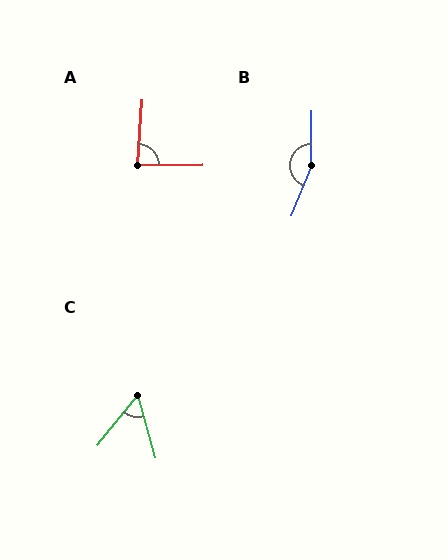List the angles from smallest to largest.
C (55°), A (86°), B (158°).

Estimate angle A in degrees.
Approximately 86 degrees.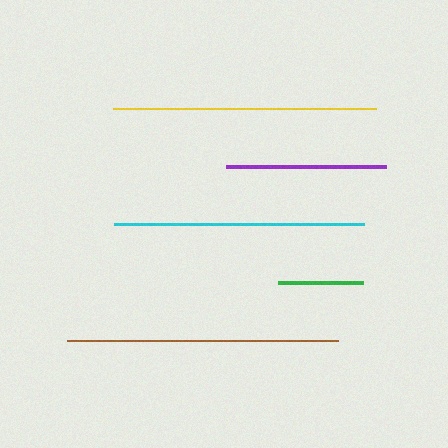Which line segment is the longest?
The brown line is the longest at approximately 271 pixels.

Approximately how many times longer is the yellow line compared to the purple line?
The yellow line is approximately 1.6 times the length of the purple line.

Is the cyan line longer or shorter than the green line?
The cyan line is longer than the green line.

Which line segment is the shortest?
The green line is the shortest at approximately 85 pixels.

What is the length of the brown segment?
The brown segment is approximately 271 pixels long.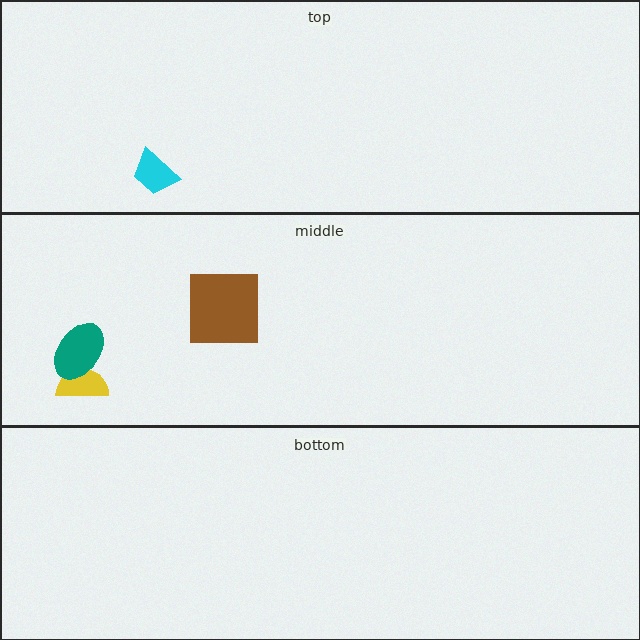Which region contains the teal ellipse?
The middle region.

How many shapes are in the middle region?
3.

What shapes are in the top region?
The cyan trapezoid.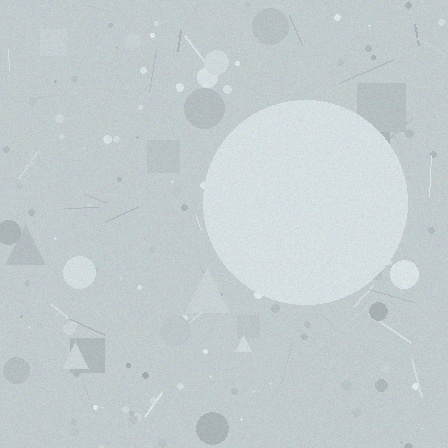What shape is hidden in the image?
A circle is hidden in the image.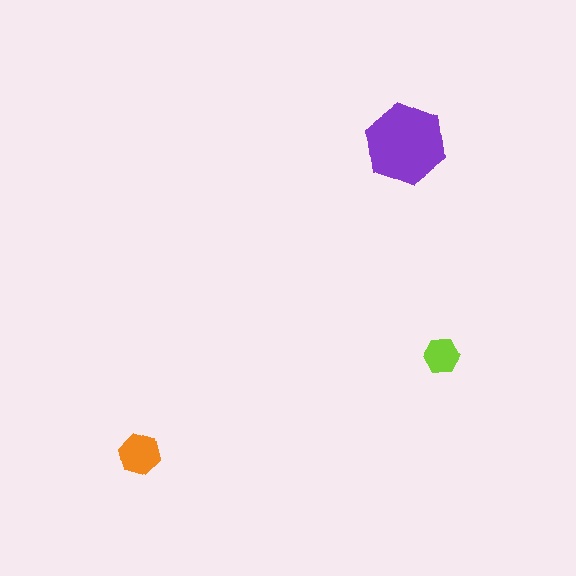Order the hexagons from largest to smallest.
the purple one, the orange one, the lime one.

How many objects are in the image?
There are 3 objects in the image.